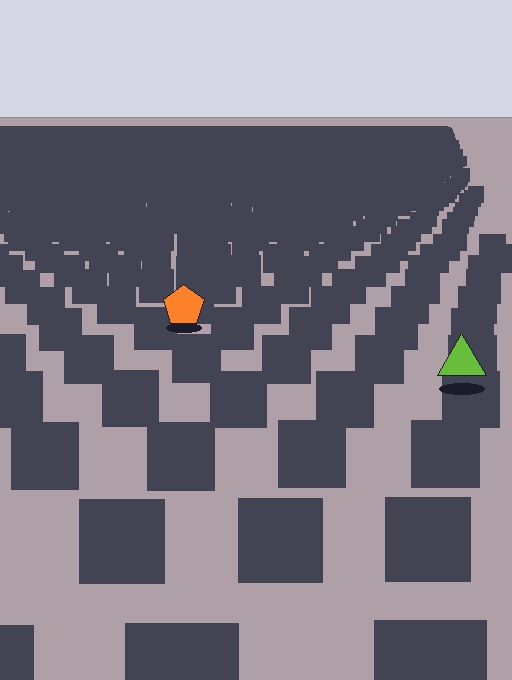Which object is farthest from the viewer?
The orange pentagon is farthest from the viewer. It appears smaller and the ground texture around it is denser.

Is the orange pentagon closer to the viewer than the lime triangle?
No. The lime triangle is closer — you can tell from the texture gradient: the ground texture is coarser near it.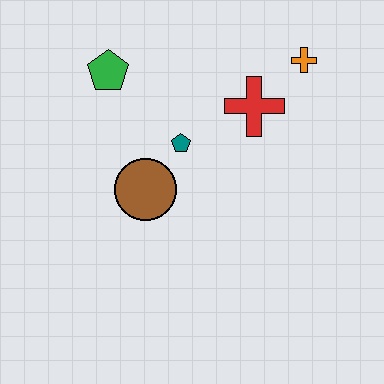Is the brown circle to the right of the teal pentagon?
No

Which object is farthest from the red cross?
The green pentagon is farthest from the red cross.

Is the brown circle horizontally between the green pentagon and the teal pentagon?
Yes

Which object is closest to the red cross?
The orange cross is closest to the red cross.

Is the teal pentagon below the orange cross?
Yes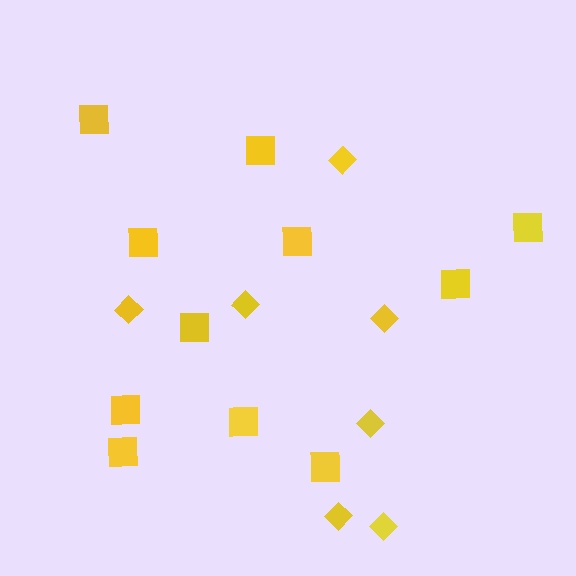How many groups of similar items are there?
There are 2 groups: one group of squares (11) and one group of diamonds (7).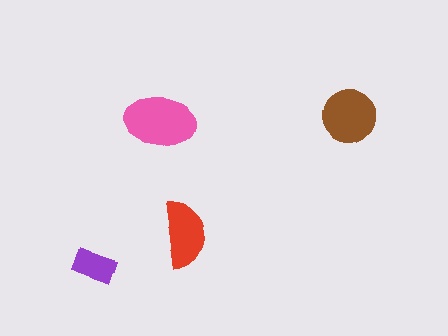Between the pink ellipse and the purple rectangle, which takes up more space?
The pink ellipse.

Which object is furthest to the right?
The brown circle is rightmost.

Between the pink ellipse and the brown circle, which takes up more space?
The pink ellipse.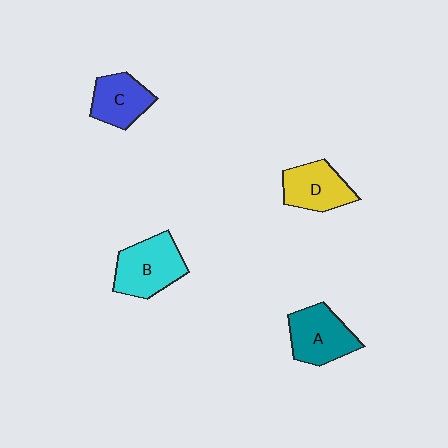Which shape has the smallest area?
Shape C (blue).